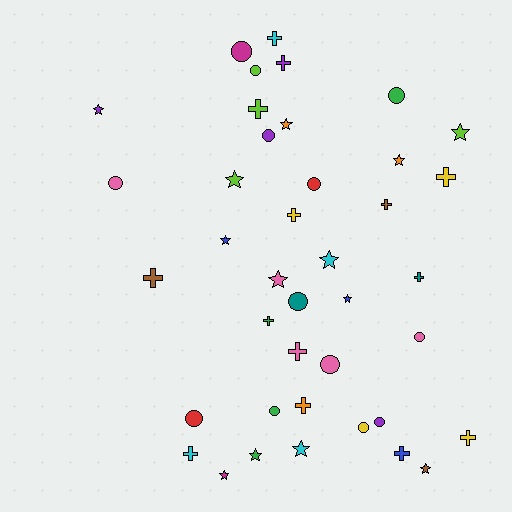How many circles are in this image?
There are 13 circles.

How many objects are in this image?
There are 40 objects.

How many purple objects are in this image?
There are 4 purple objects.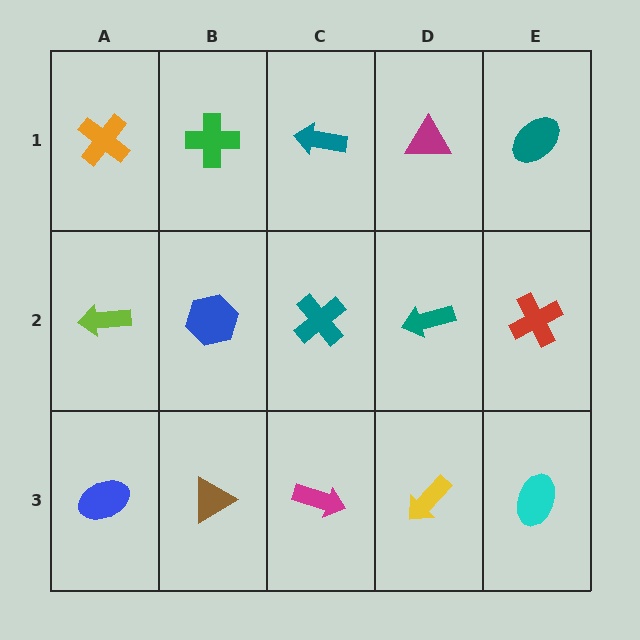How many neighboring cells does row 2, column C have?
4.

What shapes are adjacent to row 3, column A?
A lime arrow (row 2, column A), a brown triangle (row 3, column B).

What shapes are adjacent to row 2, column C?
A teal arrow (row 1, column C), a magenta arrow (row 3, column C), a blue hexagon (row 2, column B), a teal arrow (row 2, column D).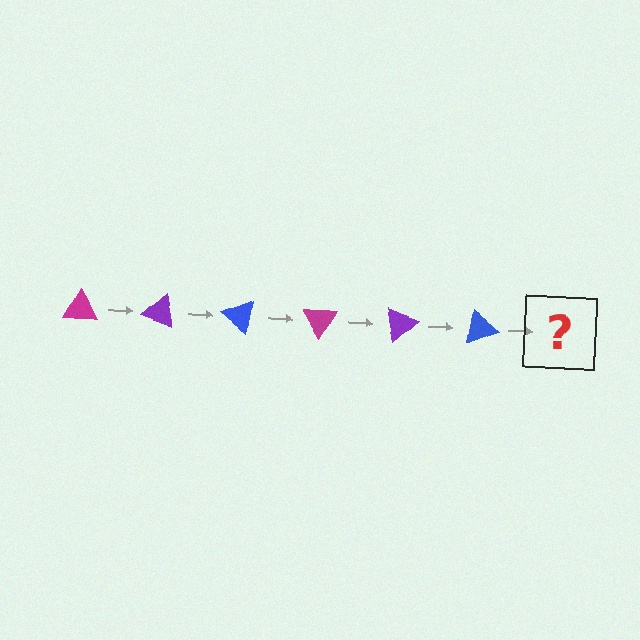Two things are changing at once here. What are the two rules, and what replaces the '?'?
The two rules are that it rotates 20 degrees each step and the color cycles through magenta, purple, and blue. The '?' should be a magenta triangle, rotated 120 degrees from the start.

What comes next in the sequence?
The next element should be a magenta triangle, rotated 120 degrees from the start.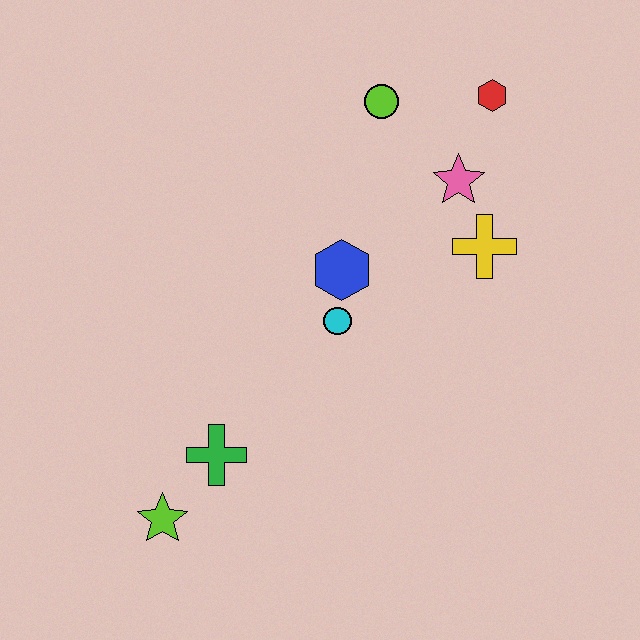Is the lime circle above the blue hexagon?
Yes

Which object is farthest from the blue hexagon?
The lime star is farthest from the blue hexagon.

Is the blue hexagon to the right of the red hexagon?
No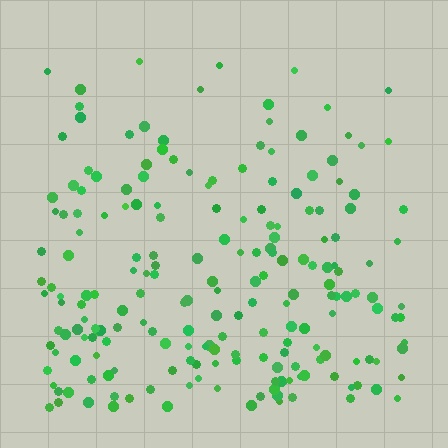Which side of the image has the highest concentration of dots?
The bottom.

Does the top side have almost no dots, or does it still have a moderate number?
Still a moderate number, just noticeably fewer than the bottom.